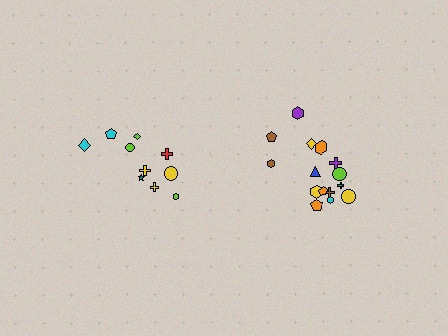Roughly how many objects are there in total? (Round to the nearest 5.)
Roughly 25 objects in total.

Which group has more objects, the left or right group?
The right group.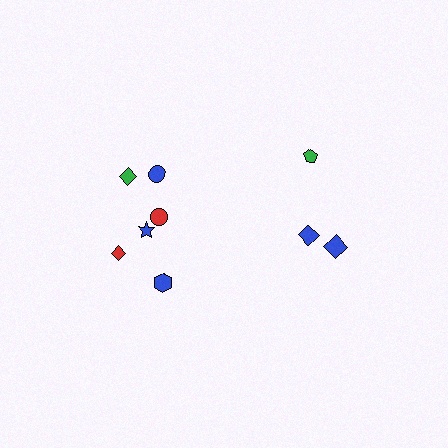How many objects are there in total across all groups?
There are 9 objects.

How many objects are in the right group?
There are 3 objects.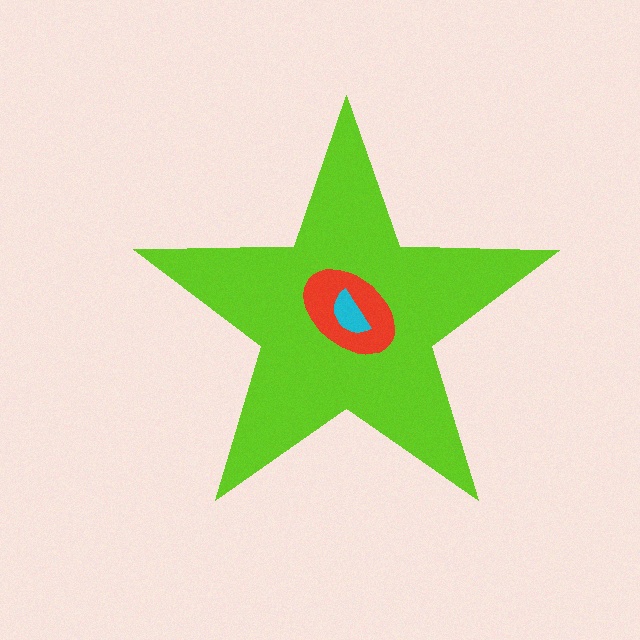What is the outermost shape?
The lime star.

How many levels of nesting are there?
3.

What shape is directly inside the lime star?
The red ellipse.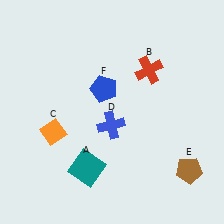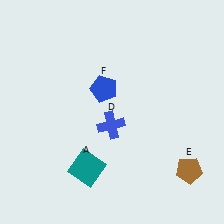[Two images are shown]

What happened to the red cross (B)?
The red cross (B) was removed in Image 2. It was in the top-right area of Image 1.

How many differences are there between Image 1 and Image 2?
There are 2 differences between the two images.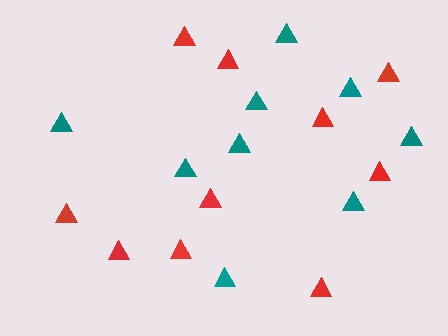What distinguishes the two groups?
There are 2 groups: one group of red triangles (10) and one group of teal triangles (9).